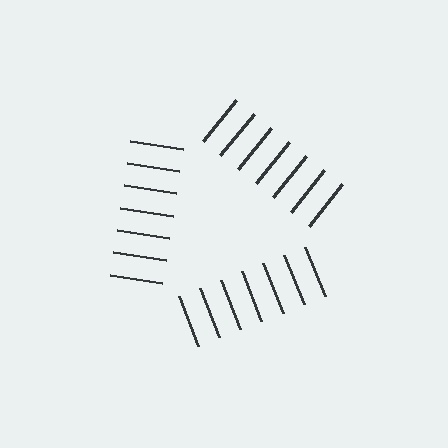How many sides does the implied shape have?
3 sides — the line-ends trace a triangle.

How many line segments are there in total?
21 — 7 along each of the 3 edges.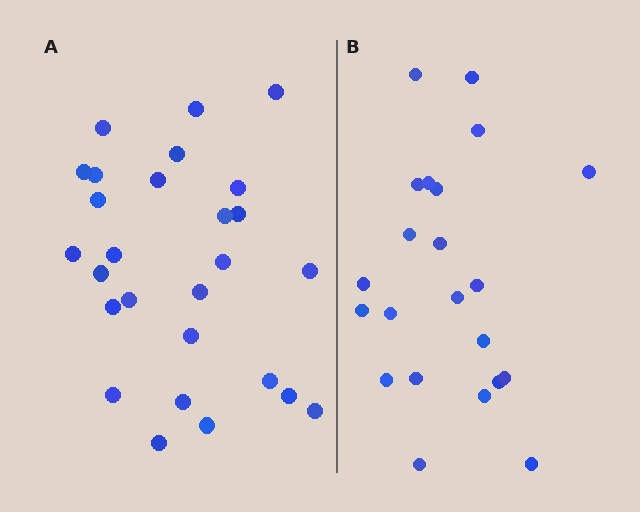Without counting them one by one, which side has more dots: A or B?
Region A (the left region) has more dots.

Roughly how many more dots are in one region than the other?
Region A has about 5 more dots than region B.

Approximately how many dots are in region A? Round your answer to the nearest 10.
About 30 dots. (The exact count is 27, which rounds to 30.)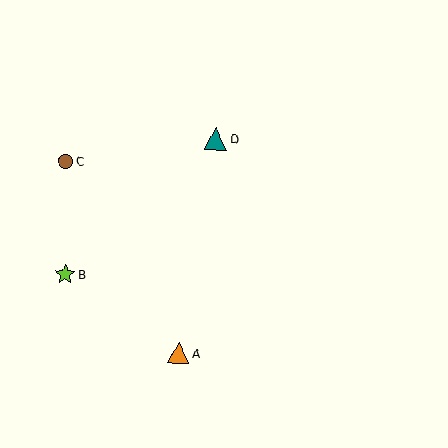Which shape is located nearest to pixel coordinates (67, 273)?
The lime star (labeled B) at (65, 274) is nearest to that location.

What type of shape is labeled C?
Shape C is a brown circle.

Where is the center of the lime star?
The center of the lime star is at (65, 274).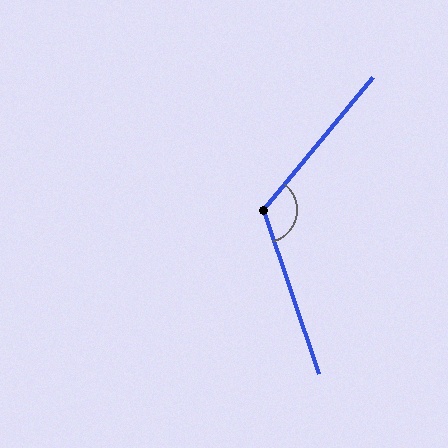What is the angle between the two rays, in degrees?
Approximately 122 degrees.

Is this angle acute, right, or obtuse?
It is obtuse.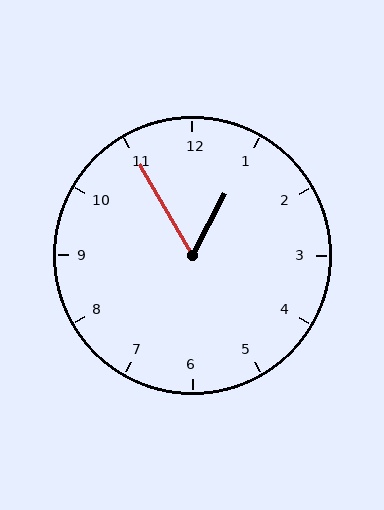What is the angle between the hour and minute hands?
Approximately 58 degrees.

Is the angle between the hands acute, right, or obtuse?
It is acute.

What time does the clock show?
12:55.